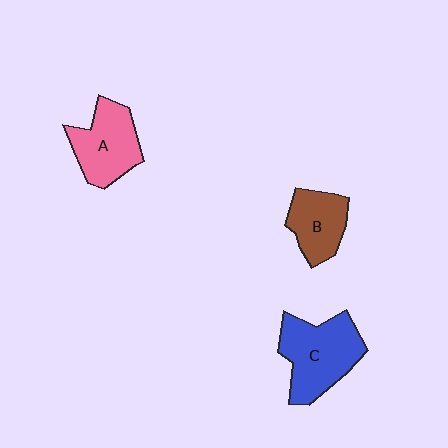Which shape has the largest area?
Shape C (blue).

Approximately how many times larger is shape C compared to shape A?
Approximately 1.2 times.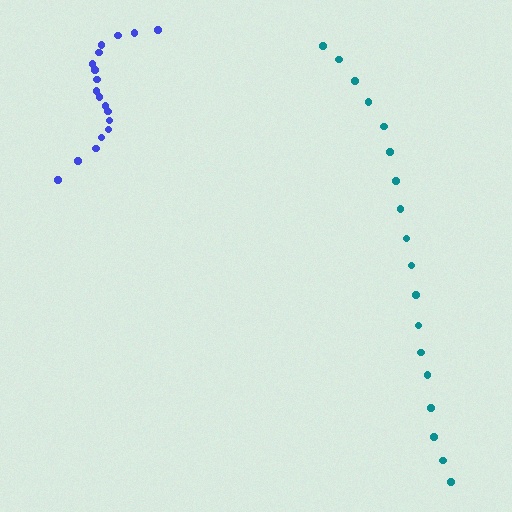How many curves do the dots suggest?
There are 2 distinct paths.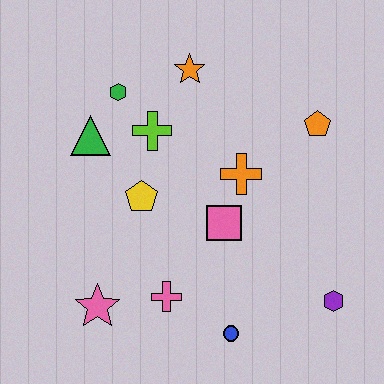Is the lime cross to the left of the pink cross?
Yes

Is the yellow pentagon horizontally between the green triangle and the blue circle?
Yes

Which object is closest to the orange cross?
The pink square is closest to the orange cross.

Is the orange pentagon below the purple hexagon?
No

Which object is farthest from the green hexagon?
The purple hexagon is farthest from the green hexagon.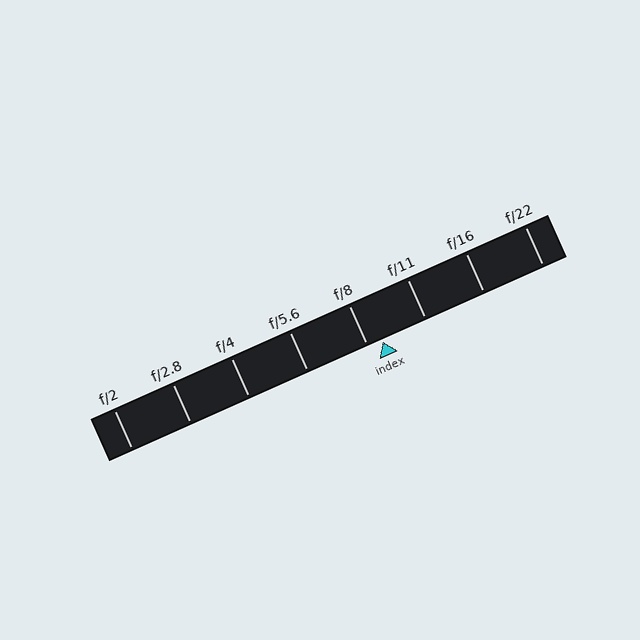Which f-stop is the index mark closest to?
The index mark is closest to f/8.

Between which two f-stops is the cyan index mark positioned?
The index mark is between f/8 and f/11.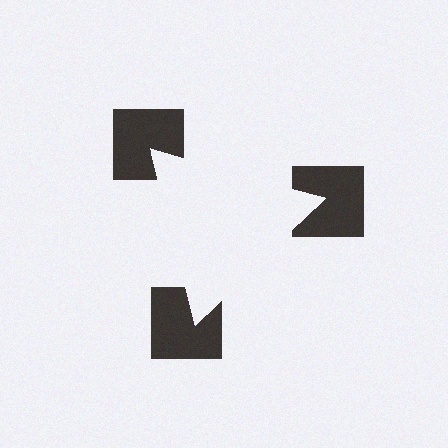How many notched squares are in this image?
There are 3 — one at each vertex of the illusory triangle.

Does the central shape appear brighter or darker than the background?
It typically appears slightly brighter than the background, even though no actual brightness change is drawn.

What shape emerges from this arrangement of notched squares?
An illusory triangle — its edges are inferred from the aligned wedge cuts in the notched squares, not physically drawn.